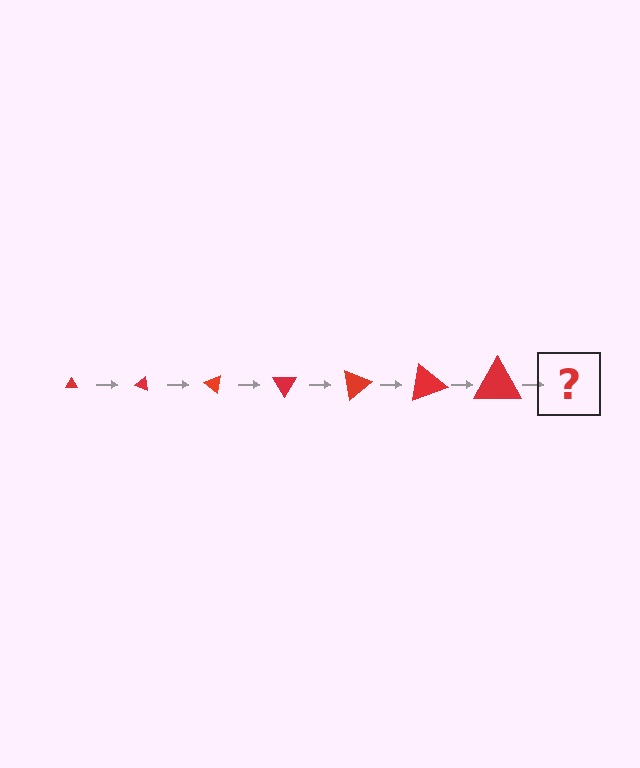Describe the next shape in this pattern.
It should be a triangle, larger than the previous one and rotated 140 degrees from the start.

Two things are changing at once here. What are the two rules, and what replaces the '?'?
The two rules are that the triangle grows larger each step and it rotates 20 degrees each step. The '?' should be a triangle, larger than the previous one and rotated 140 degrees from the start.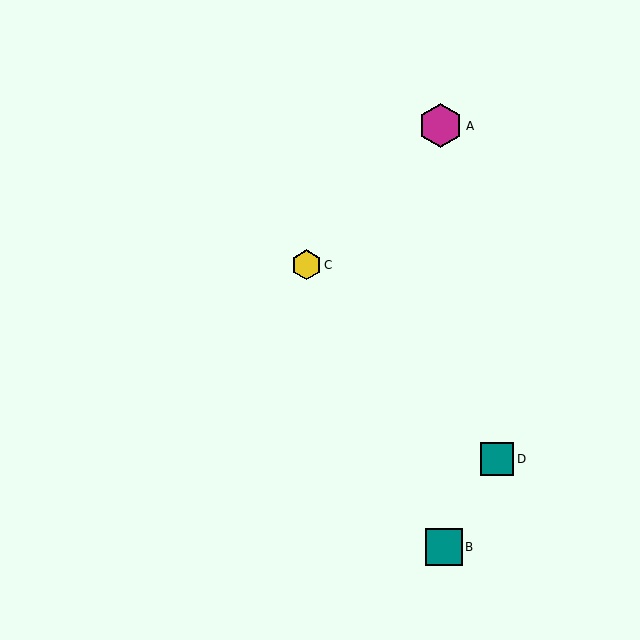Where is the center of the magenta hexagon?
The center of the magenta hexagon is at (441, 126).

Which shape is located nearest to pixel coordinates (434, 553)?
The teal square (labeled B) at (444, 547) is nearest to that location.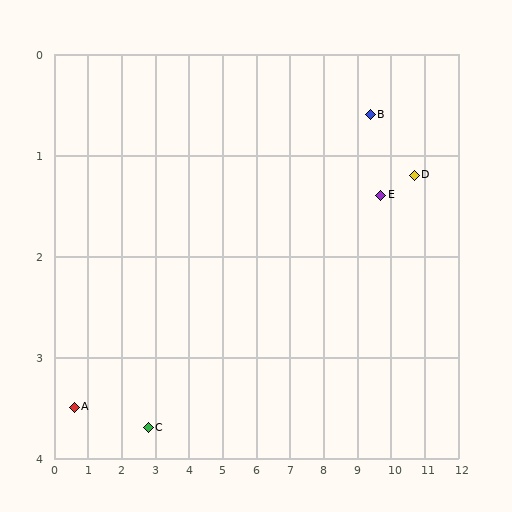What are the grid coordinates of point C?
Point C is at approximately (2.8, 3.7).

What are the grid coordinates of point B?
Point B is at approximately (9.4, 0.6).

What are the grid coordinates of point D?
Point D is at approximately (10.7, 1.2).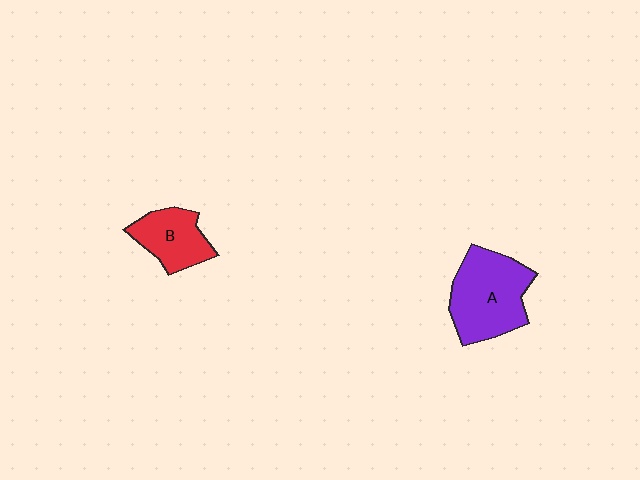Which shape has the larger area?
Shape A (purple).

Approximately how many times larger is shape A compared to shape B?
Approximately 1.6 times.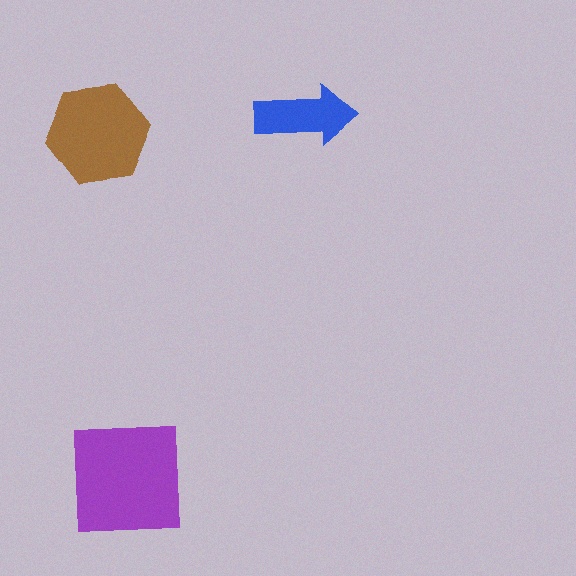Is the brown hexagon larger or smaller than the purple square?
Smaller.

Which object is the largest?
The purple square.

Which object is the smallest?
The blue arrow.